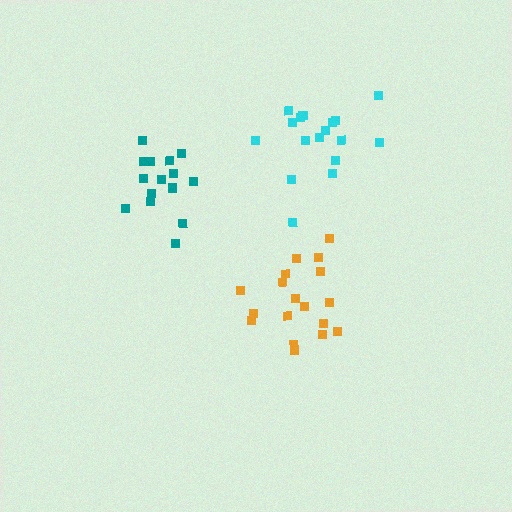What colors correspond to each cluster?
The clusters are colored: teal, orange, cyan.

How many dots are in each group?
Group 1: 15 dots, Group 2: 18 dots, Group 3: 17 dots (50 total).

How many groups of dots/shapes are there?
There are 3 groups.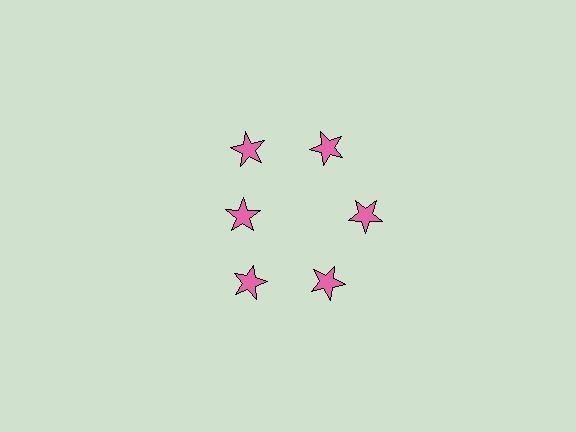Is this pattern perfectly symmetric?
No. The 6 pink stars are arranged in a ring, but one element near the 9 o'clock position is pulled inward toward the center, breaking the 6-fold rotational symmetry.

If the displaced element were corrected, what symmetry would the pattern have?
It would have 6-fold rotational symmetry — the pattern would map onto itself every 60 degrees.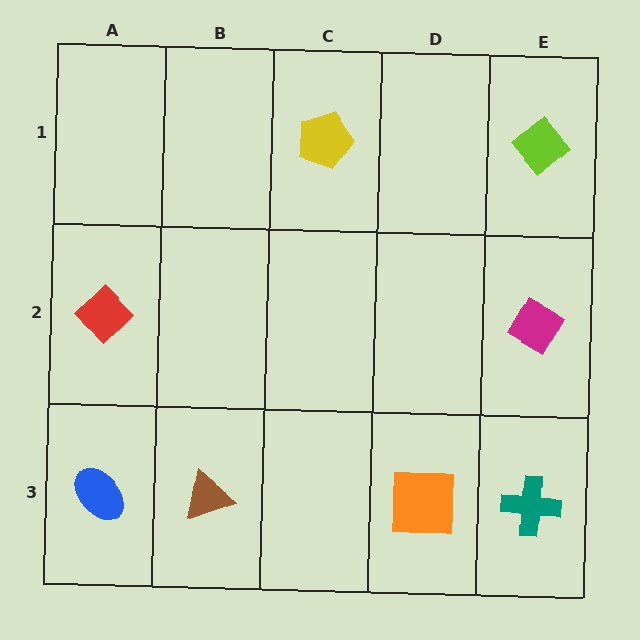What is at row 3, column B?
A brown triangle.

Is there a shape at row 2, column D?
No, that cell is empty.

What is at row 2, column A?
A red diamond.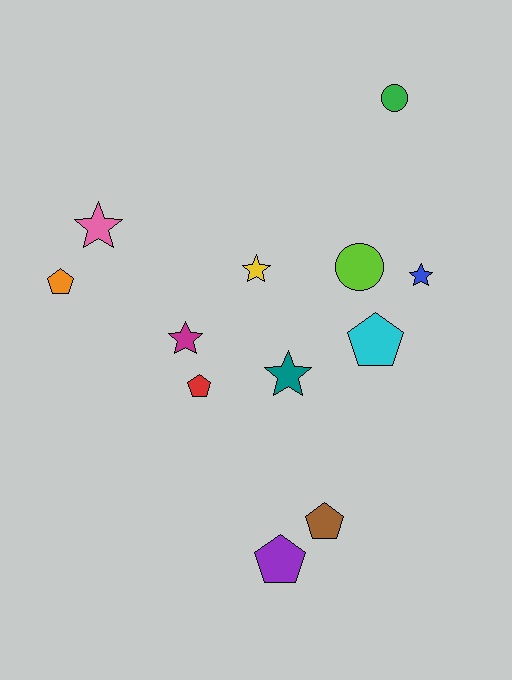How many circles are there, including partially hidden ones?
There are 2 circles.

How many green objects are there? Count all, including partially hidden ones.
There is 1 green object.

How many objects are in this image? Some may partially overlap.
There are 12 objects.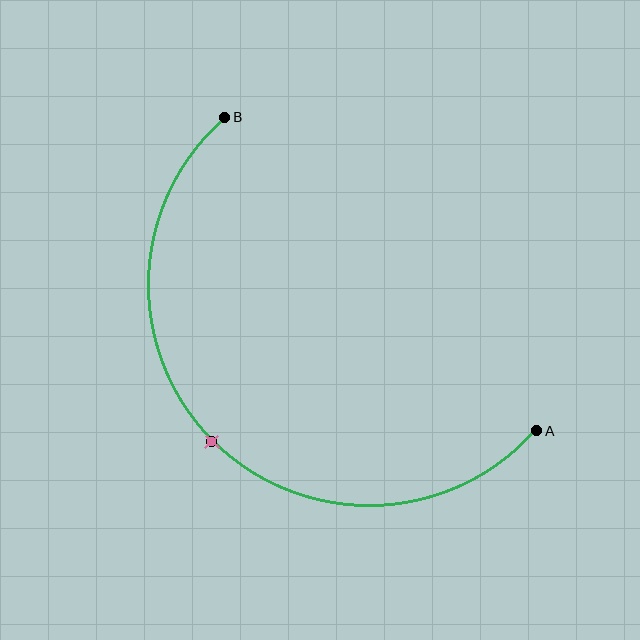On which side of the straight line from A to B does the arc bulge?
The arc bulges below and to the left of the straight line connecting A and B.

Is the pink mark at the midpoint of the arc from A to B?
Yes. The pink mark lies on the arc at equal arc-length from both A and B — it is the arc midpoint.